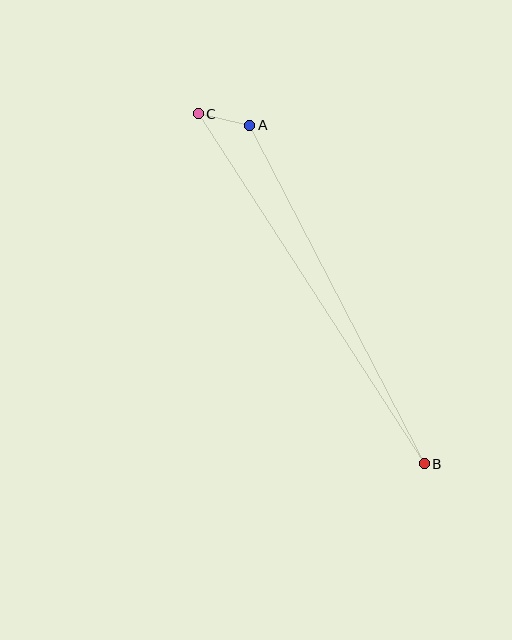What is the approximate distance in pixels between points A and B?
The distance between A and B is approximately 381 pixels.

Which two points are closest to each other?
Points A and C are closest to each other.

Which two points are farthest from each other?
Points B and C are farthest from each other.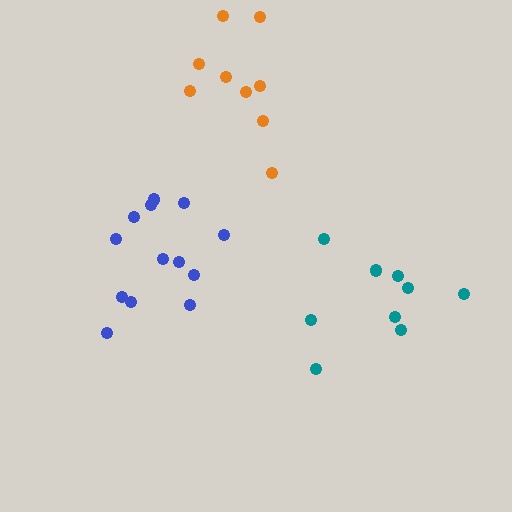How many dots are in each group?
Group 1: 13 dots, Group 2: 9 dots, Group 3: 9 dots (31 total).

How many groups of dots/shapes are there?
There are 3 groups.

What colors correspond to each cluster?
The clusters are colored: blue, teal, orange.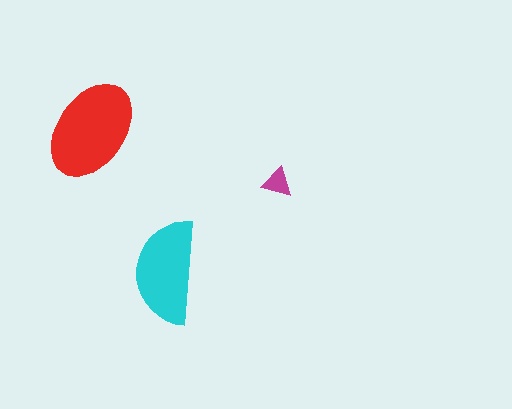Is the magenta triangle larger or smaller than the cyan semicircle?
Smaller.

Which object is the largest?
The red ellipse.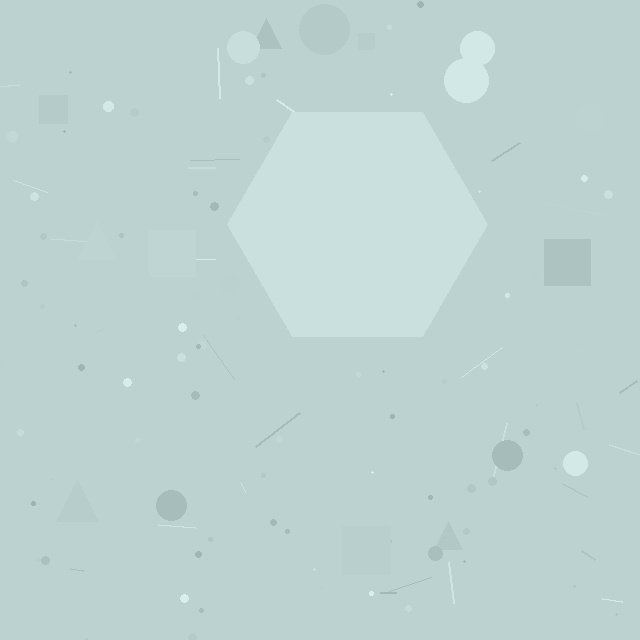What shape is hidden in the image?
A hexagon is hidden in the image.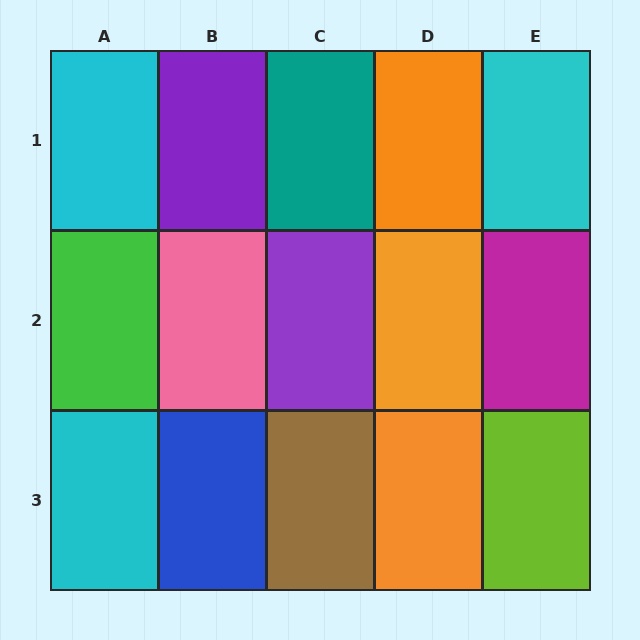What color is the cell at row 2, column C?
Purple.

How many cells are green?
1 cell is green.